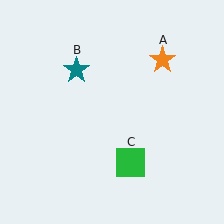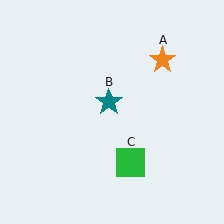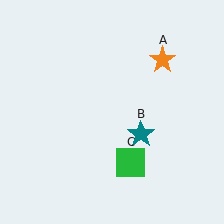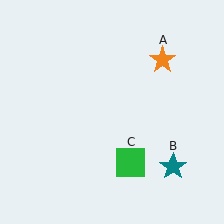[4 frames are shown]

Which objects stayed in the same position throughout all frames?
Orange star (object A) and green square (object C) remained stationary.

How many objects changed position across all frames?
1 object changed position: teal star (object B).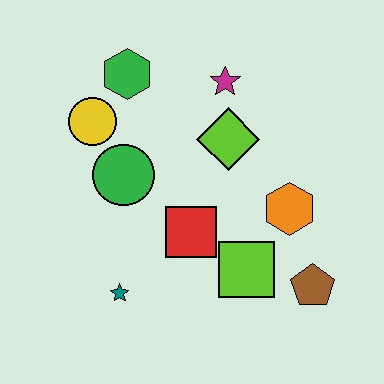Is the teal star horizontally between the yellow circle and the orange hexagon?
Yes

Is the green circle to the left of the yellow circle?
No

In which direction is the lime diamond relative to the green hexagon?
The lime diamond is to the right of the green hexagon.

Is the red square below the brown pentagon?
No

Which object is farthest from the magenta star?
The teal star is farthest from the magenta star.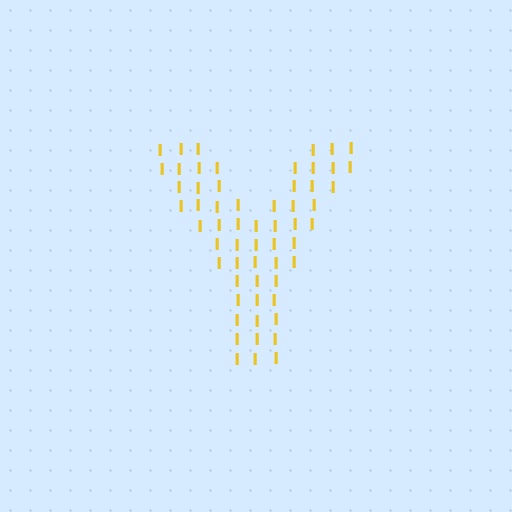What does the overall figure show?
The overall figure shows the letter Y.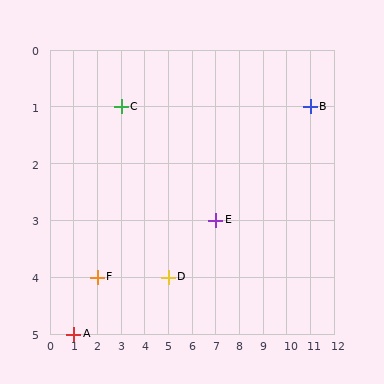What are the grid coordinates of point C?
Point C is at grid coordinates (3, 1).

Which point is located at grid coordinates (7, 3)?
Point E is at (7, 3).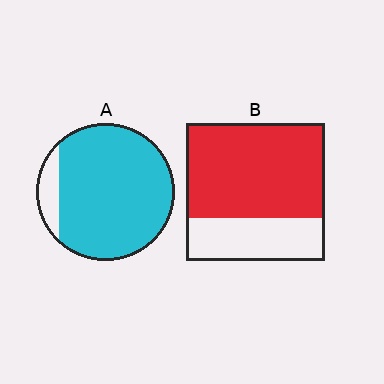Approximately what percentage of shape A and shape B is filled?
A is approximately 90% and B is approximately 70%.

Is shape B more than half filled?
Yes.